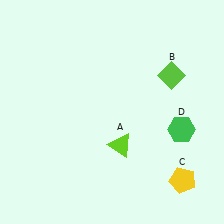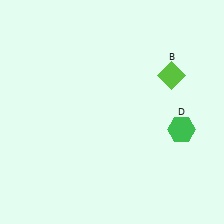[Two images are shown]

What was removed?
The yellow pentagon (C), the lime triangle (A) were removed in Image 2.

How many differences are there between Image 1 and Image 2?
There are 2 differences between the two images.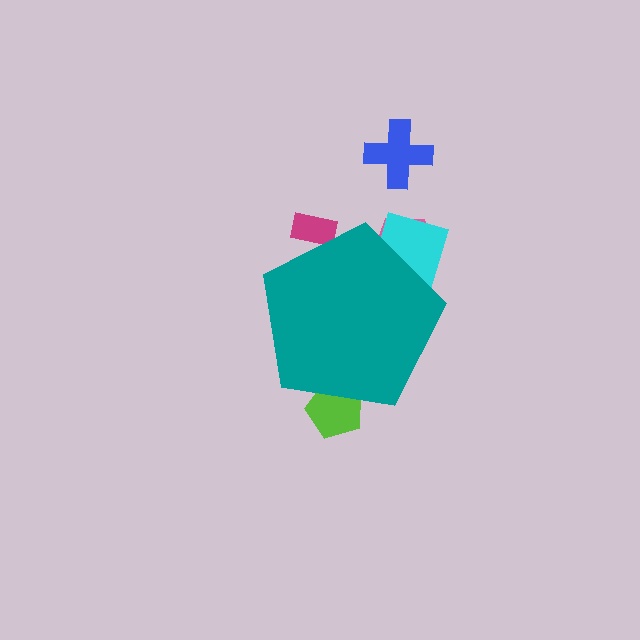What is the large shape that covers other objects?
A teal pentagon.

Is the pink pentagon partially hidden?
Yes, the pink pentagon is partially hidden behind the teal pentagon.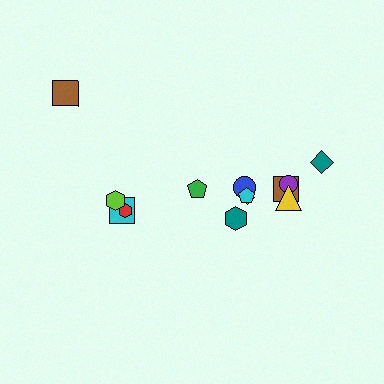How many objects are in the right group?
There are 8 objects.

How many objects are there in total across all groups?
There are 13 objects.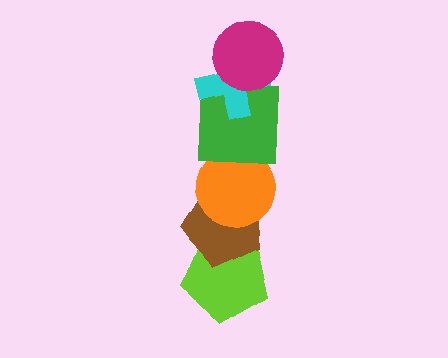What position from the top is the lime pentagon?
The lime pentagon is 6th from the top.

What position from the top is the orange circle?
The orange circle is 4th from the top.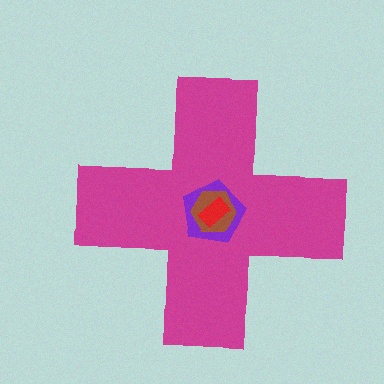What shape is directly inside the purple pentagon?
The brown hexagon.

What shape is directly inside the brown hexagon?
The red rectangle.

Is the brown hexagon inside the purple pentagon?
Yes.